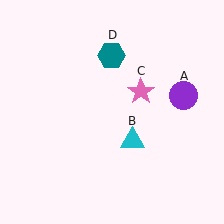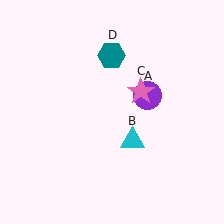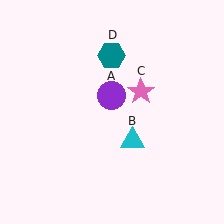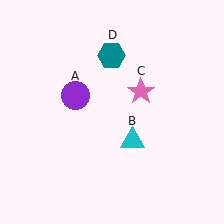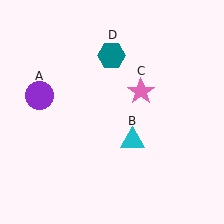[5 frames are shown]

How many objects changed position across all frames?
1 object changed position: purple circle (object A).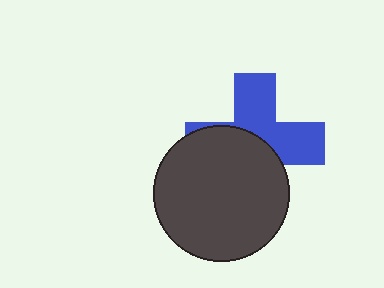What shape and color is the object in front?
The object in front is a dark gray circle.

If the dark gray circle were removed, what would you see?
You would see the complete blue cross.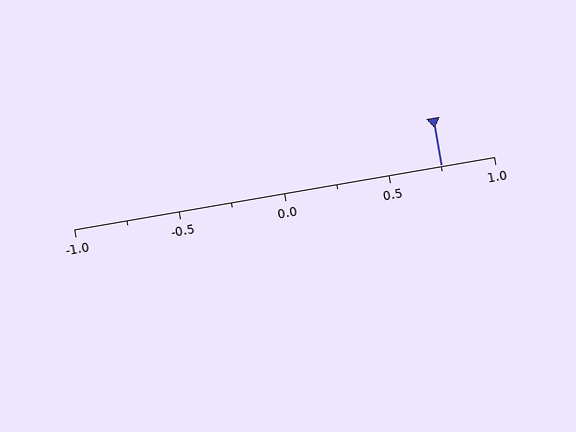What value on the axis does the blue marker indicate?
The marker indicates approximately 0.75.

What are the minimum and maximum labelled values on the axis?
The axis runs from -1.0 to 1.0.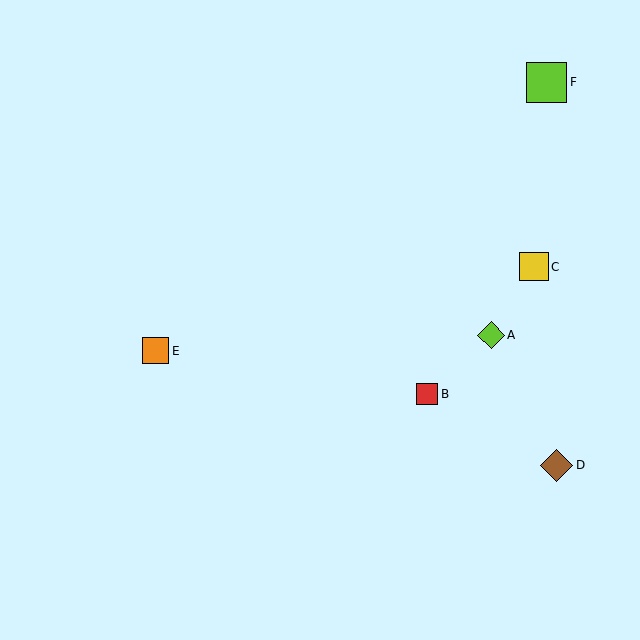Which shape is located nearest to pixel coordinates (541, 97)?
The lime square (labeled F) at (547, 82) is nearest to that location.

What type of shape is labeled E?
Shape E is an orange square.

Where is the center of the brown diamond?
The center of the brown diamond is at (556, 465).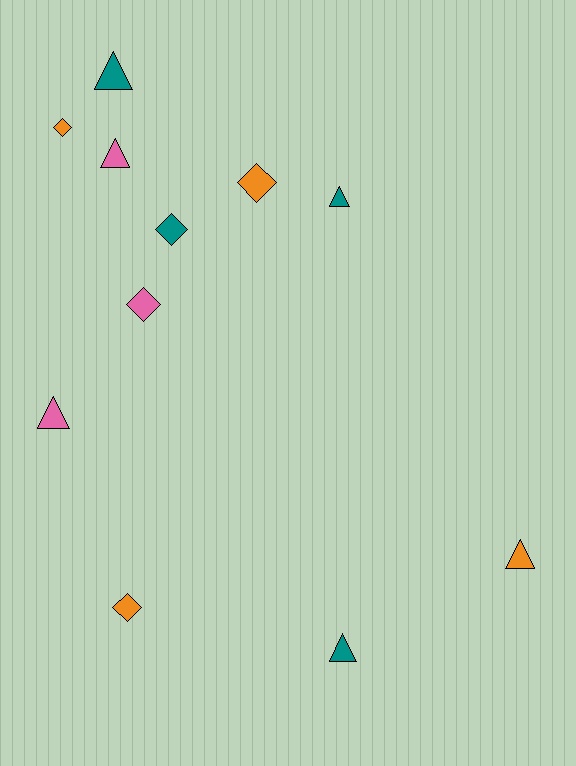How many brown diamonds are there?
There are no brown diamonds.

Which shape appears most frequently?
Triangle, with 6 objects.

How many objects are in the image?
There are 11 objects.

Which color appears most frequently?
Orange, with 4 objects.